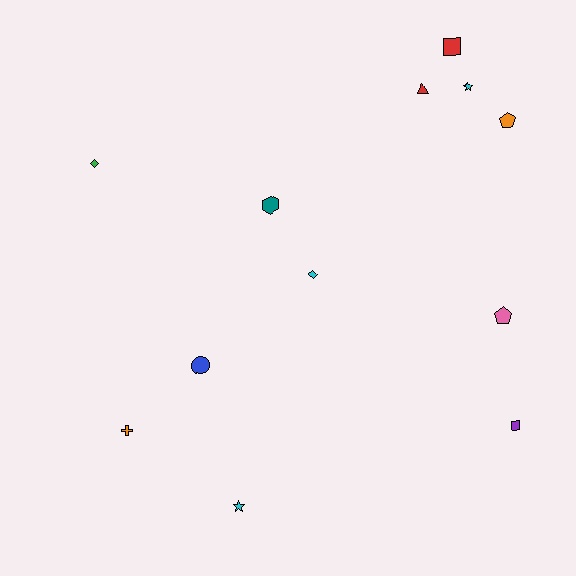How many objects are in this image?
There are 12 objects.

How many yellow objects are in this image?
There are no yellow objects.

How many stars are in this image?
There are 2 stars.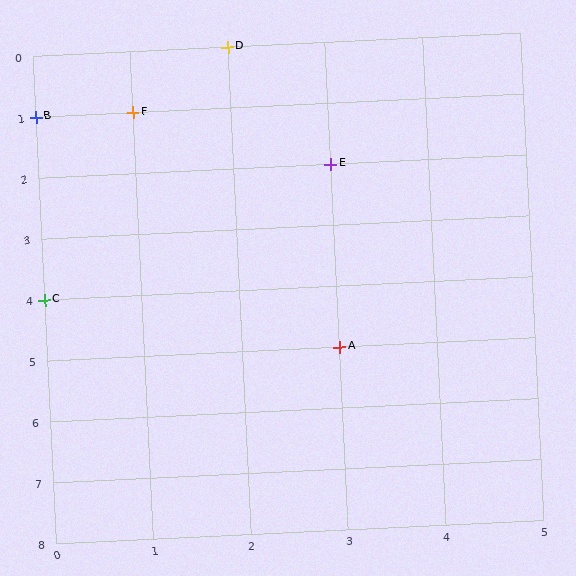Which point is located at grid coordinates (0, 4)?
Point C is at (0, 4).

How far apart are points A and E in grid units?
Points A and E are 3 rows apart.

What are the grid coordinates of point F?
Point F is at grid coordinates (1, 1).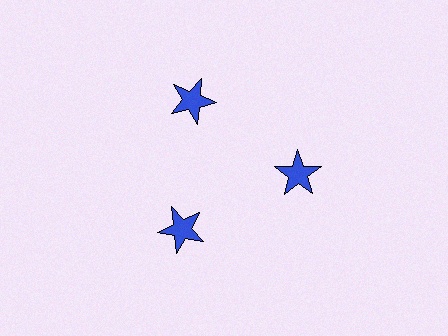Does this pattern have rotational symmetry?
Yes, this pattern has 3-fold rotational symmetry. It looks the same after rotating 120 degrees around the center.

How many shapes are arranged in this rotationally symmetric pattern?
There are 3 shapes, arranged in 3 groups of 1.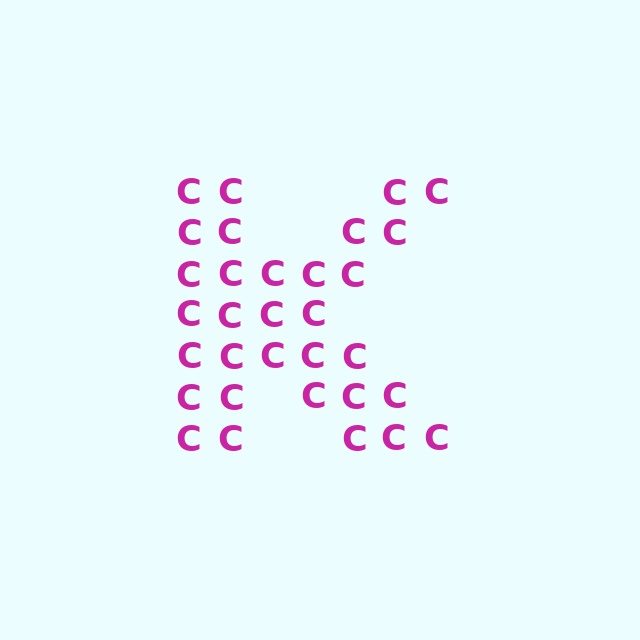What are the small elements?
The small elements are letter C's.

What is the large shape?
The large shape is the letter K.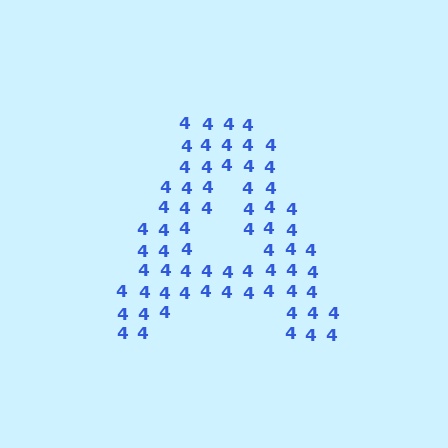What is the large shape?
The large shape is the letter A.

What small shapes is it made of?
It is made of small digit 4's.